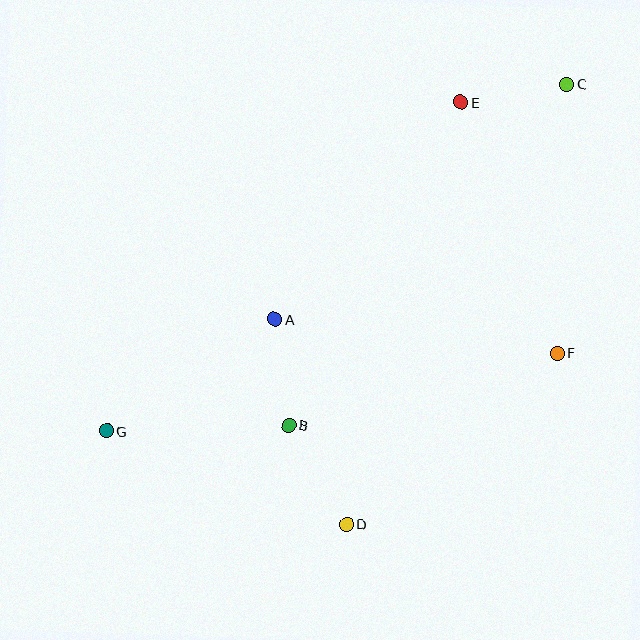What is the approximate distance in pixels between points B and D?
The distance between B and D is approximately 114 pixels.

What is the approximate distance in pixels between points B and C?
The distance between B and C is approximately 440 pixels.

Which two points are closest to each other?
Points C and E are closest to each other.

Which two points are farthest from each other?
Points C and G are farthest from each other.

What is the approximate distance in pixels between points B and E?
The distance between B and E is approximately 366 pixels.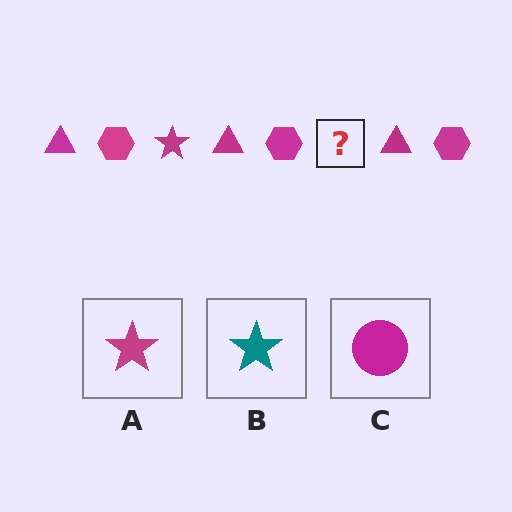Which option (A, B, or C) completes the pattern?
A.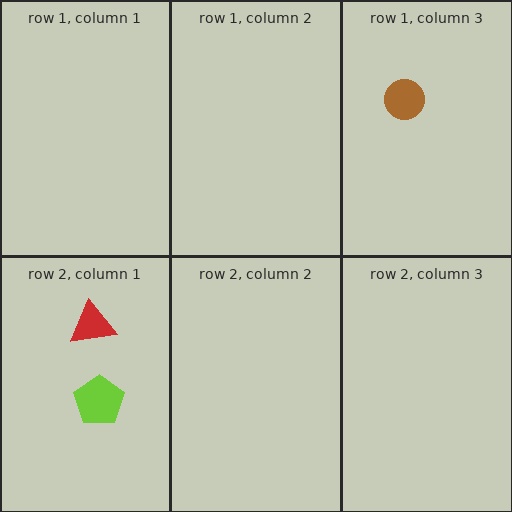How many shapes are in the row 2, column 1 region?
2.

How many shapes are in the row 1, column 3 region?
1.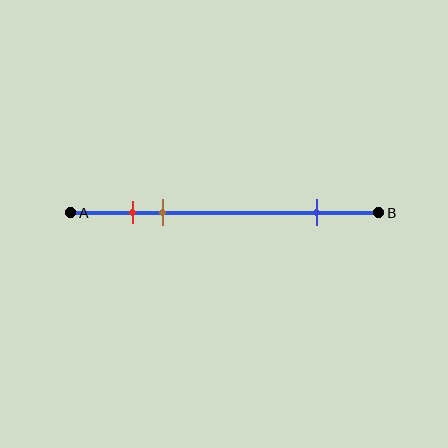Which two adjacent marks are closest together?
The red and brown marks are the closest adjacent pair.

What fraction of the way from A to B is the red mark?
The red mark is approximately 20% (0.2) of the way from A to B.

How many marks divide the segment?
There are 3 marks dividing the segment.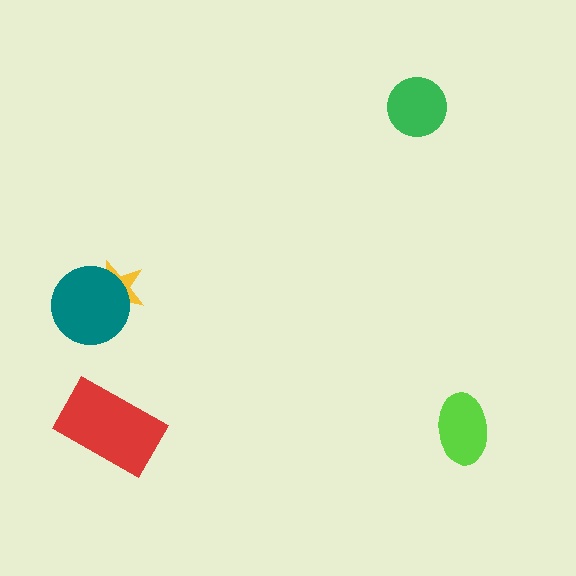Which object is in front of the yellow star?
The teal circle is in front of the yellow star.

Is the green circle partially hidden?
No, no other shape covers it.